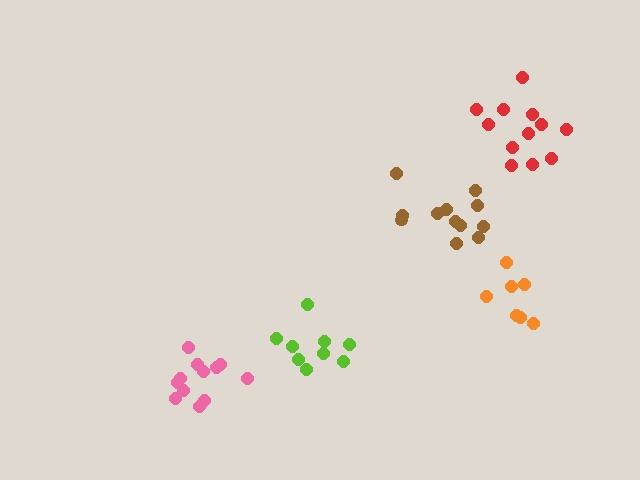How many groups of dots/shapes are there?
There are 5 groups.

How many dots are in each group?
Group 1: 7 dots, Group 2: 12 dots, Group 3: 9 dots, Group 4: 12 dots, Group 5: 12 dots (52 total).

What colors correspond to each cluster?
The clusters are colored: orange, brown, lime, pink, red.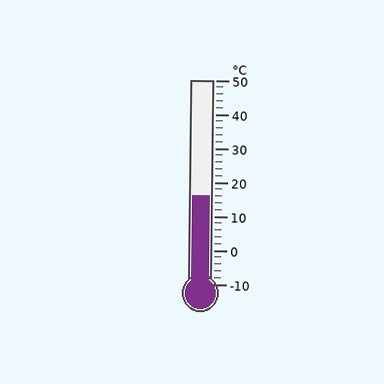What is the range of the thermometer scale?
The thermometer scale ranges from -10°C to 50°C.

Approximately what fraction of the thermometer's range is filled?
The thermometer is filled to approximately 45% of its range.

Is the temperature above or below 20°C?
The temperature is below 20°C.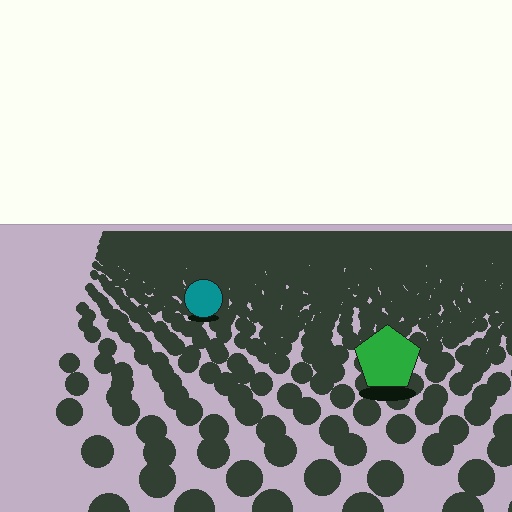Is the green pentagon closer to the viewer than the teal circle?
Yes. The green pentagon is closer — you can tell from the texture gradient: the ground texture is coarser near it.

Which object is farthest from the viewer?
The teal circle is farthest from the viewer. It appears smaller and the ground texture around it is denser.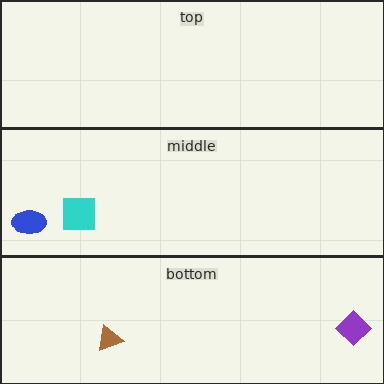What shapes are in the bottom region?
The brown triangle, the purple diamond.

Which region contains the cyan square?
The middle region.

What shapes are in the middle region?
The blue ellipse, the cyan square.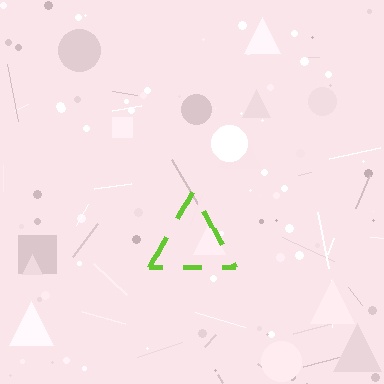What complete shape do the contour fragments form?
The contour fragments form a triangle.